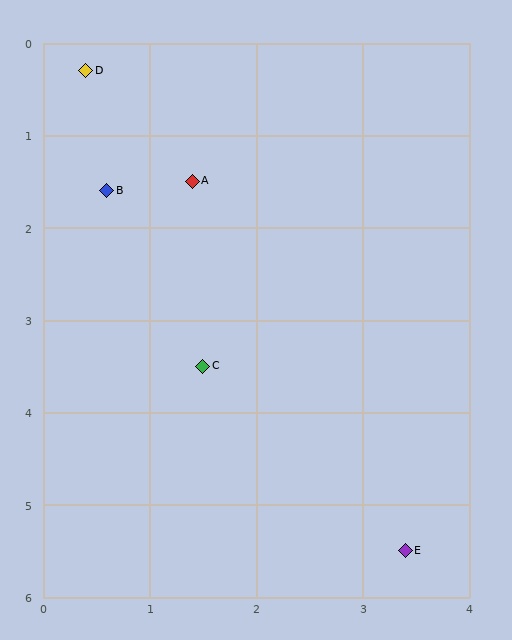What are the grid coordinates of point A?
Point A is at approximately (1.4, 1.5).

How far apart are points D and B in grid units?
Points D and B are about 1.3 grid units apart.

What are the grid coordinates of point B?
Point B is at approximately (0.6, 1.6).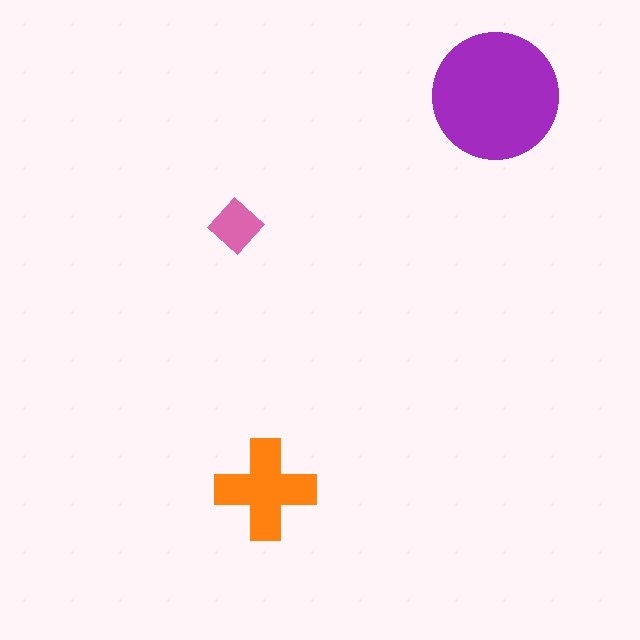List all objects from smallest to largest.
The pink diamond, the orange cross, the purple circle.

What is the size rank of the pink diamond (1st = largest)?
3rd.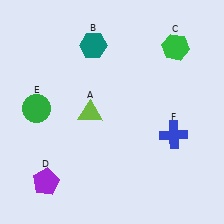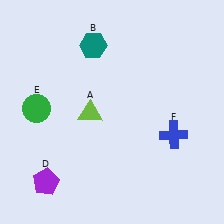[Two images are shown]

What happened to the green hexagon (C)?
The green hexagon (C) was removed in Image 2. It was in the top-right area of Image 1.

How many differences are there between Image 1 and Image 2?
There is 1 difference between the two images.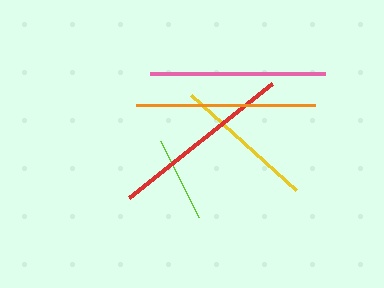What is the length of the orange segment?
The orange segment is approximately 179 pixels long.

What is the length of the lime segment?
The lime segment is approximately 85 pixels long.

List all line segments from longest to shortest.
From longest to shortest: red, orange, pink, yellow, lime.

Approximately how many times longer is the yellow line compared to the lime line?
The yellow line is approximately 1.7 times the length of the lime line.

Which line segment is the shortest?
The lime line is the shortest at approximately 85 pixels.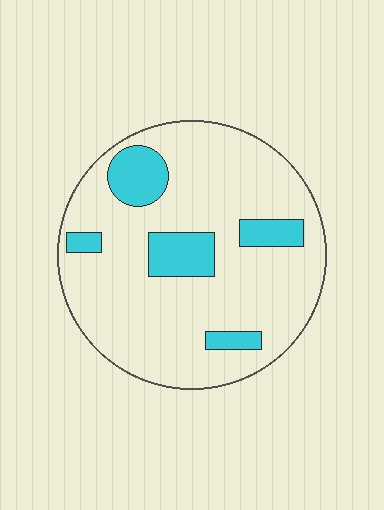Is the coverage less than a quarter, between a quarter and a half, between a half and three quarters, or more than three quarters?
Less than a quarter.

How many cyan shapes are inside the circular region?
5.